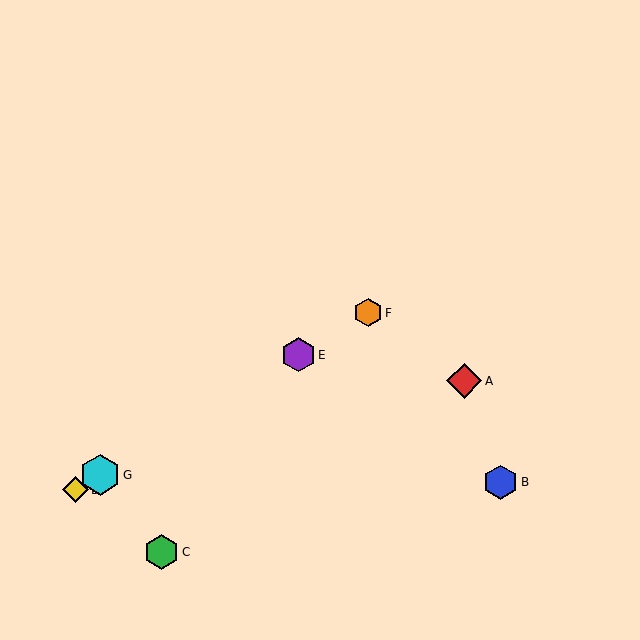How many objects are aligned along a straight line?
4 objects (D, E, F, G) are aligned along a straight line.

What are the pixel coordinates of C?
Object C is at (161, 552).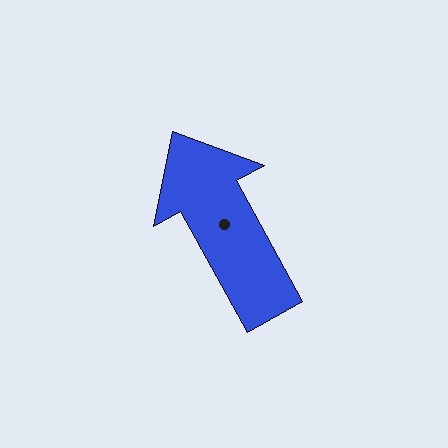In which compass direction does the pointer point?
Northwest.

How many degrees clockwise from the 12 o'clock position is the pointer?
Approximately 331 degrees.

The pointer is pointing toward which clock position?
Roughly 11 o'clock.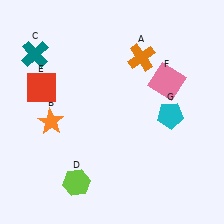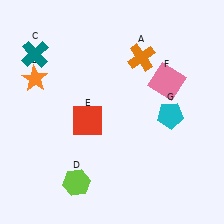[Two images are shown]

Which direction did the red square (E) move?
The red square (E) moved right.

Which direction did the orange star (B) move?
The orange star (B) moved up.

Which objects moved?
The objects that moved are: the orange star (B), the red square (E).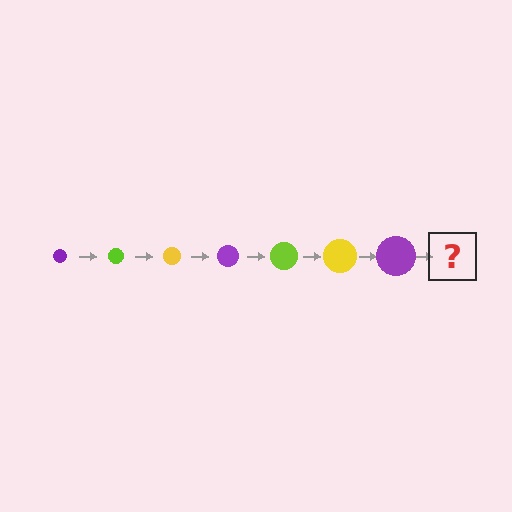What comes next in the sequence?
The next element should be a lime circle, larger than the previous one.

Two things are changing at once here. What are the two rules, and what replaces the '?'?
The two rules are that the circle grows larger each step and the color cycles through purple, lime, and yellow. The '?' should be a lime circle, larger than the previous one.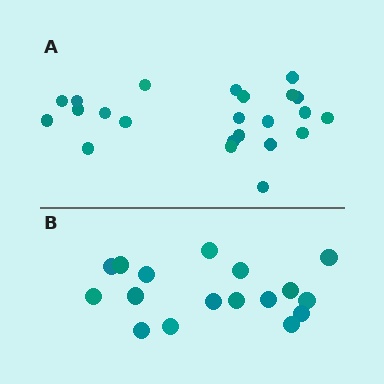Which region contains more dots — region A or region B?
Region A (the top region) has more dots.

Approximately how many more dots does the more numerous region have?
Region A has about 6 more dots than region B.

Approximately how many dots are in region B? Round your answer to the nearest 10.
About 20 dots. (The exact count is 17, which rounds to 20.)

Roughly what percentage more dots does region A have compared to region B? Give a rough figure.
About 35% more.